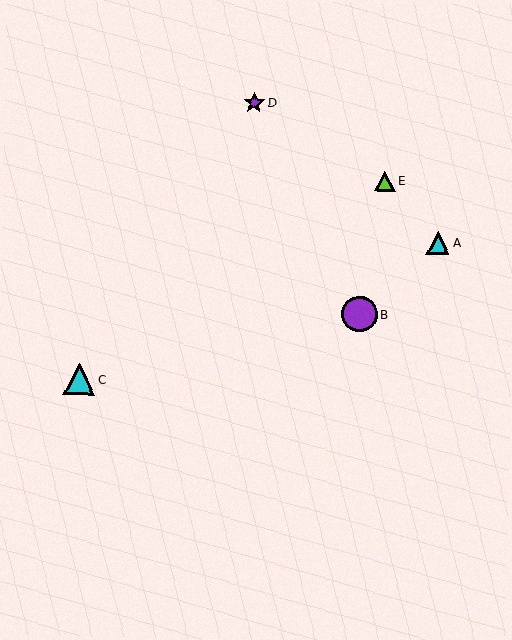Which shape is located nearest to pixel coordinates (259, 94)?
The purple star (labeled D) at (254, 103) is nearest to that location.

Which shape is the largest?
The purple circle (labeled B) is the largest.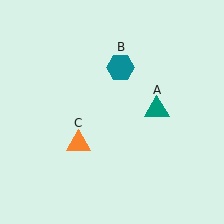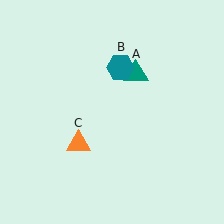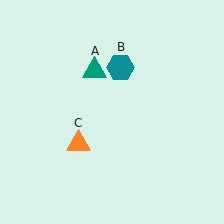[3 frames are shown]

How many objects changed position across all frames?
1 object changed position: teal triangle (object A).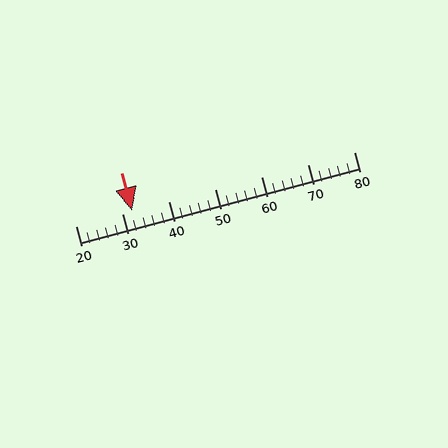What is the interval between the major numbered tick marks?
The major tick marks are spaced 10 units apart.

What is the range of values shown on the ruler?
The ruler shows values from 20 to 80.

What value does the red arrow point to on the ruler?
The red arrow points to approximately 32.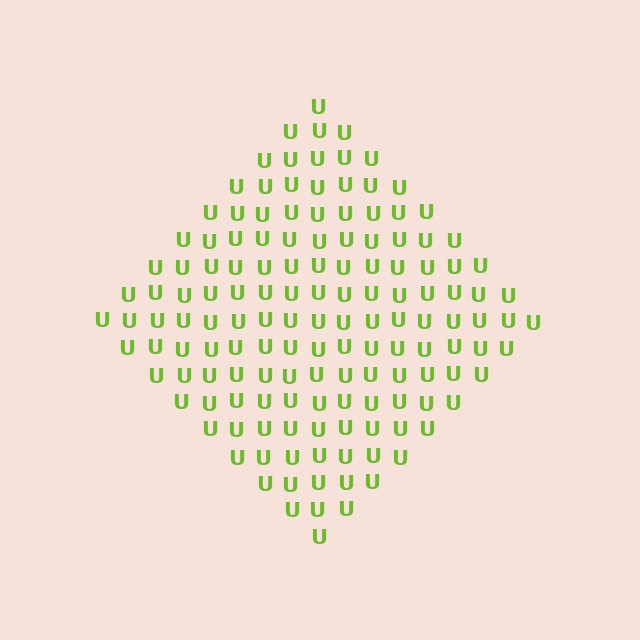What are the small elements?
The small elements are letter U's.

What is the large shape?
The large shape is a diamond.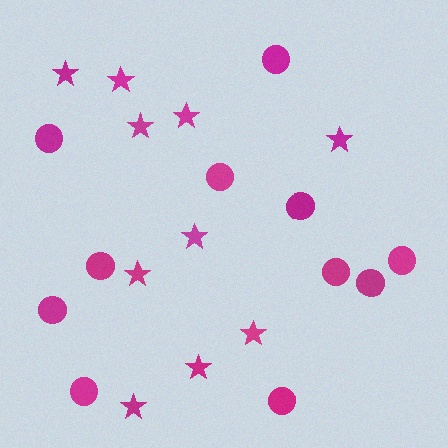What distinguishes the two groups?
There are 2 groups: one group of circles (11) and one group of stars (10).